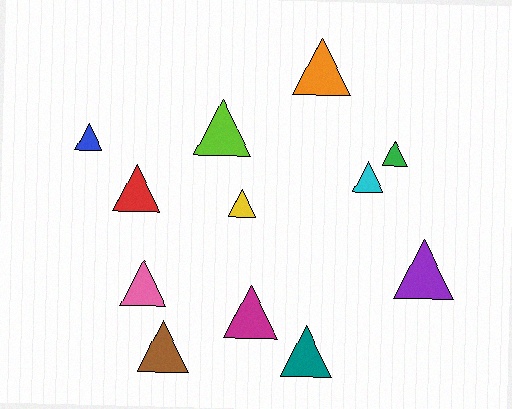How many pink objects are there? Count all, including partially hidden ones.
There is 1 pink object.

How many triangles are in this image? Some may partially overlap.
There are 12 triangles.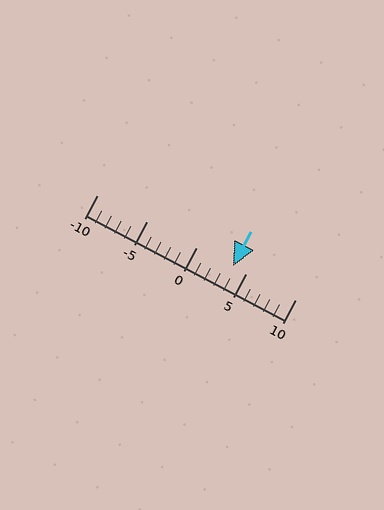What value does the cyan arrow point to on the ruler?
The cyan arrow points to approximately 4.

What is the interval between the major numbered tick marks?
The major tick marks are spaced 5 units apart.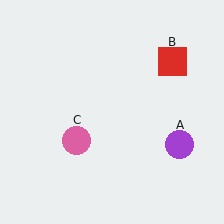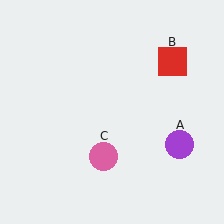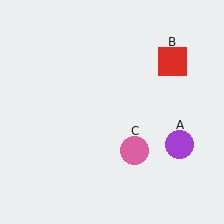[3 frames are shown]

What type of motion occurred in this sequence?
The pink circle (object C) rotated counterclockwise around the center of the scene.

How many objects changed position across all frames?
1 object changed position: pink circle (object C).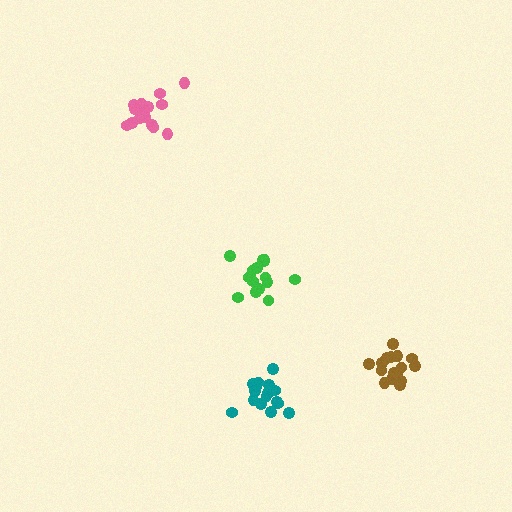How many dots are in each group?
Group 1: 17 dots, Group 2: 16 dots, Group 3: 17 dots, Group 4: 16 dots (66 total).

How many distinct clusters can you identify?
There are 4 distinct clusters.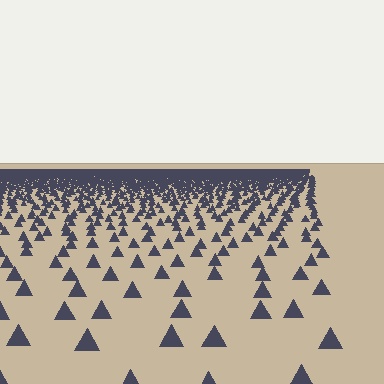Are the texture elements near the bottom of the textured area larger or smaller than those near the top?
Larger. Near the bottom, elements are closer to the viewer and appear at a bigger on-screen size.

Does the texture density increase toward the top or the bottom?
Density increases toward the top.